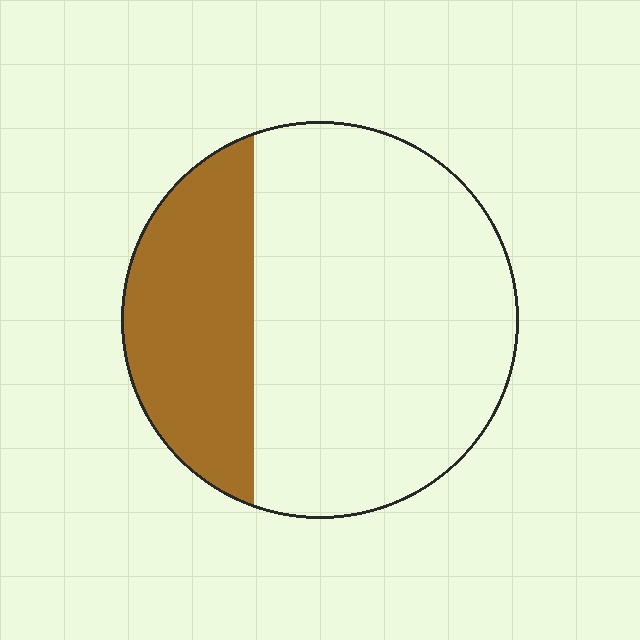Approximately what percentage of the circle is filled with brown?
Approximately 30%.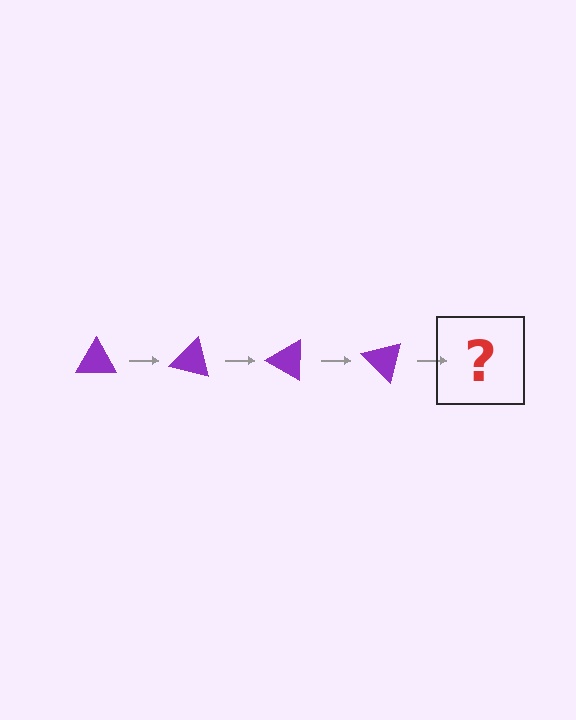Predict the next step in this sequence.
The next step is a purple triangle rotated 60 degrees.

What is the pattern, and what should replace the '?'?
The pattern is that the triangle rotates 15 degrees each step. The '?' should be a purple triangle rotated 60 degrees.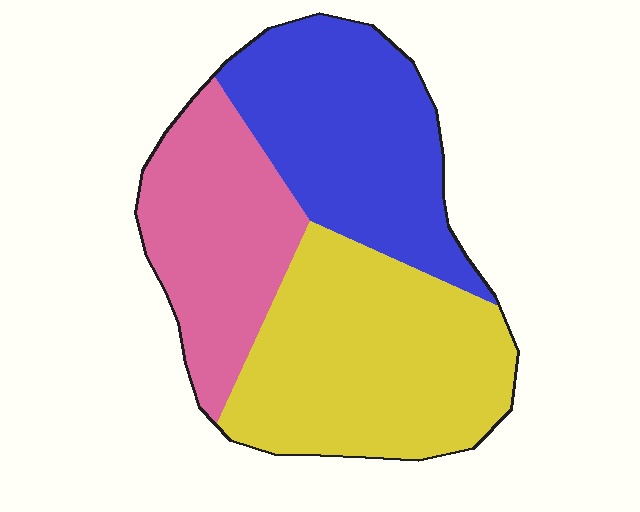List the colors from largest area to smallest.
From largest to smallest: yellow, blue, pink.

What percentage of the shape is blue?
Blue takes up about one third (1/3) of the shape.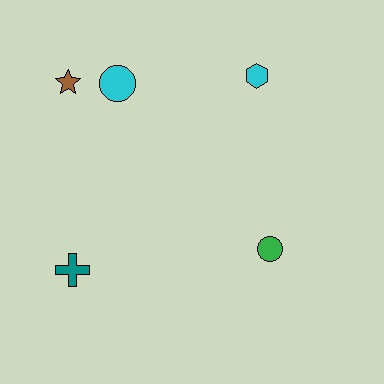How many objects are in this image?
There are 5 objects.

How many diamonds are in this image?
There are no diamonds.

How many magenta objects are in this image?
There are no magenta objects.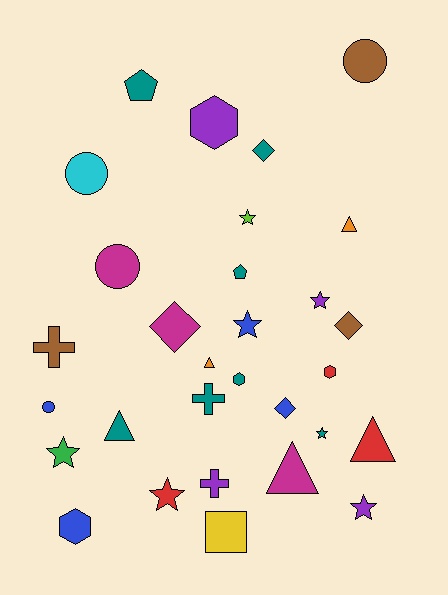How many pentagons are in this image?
There are 2 pentagons.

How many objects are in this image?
There are 30 objects.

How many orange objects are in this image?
There are 2 orange objects.